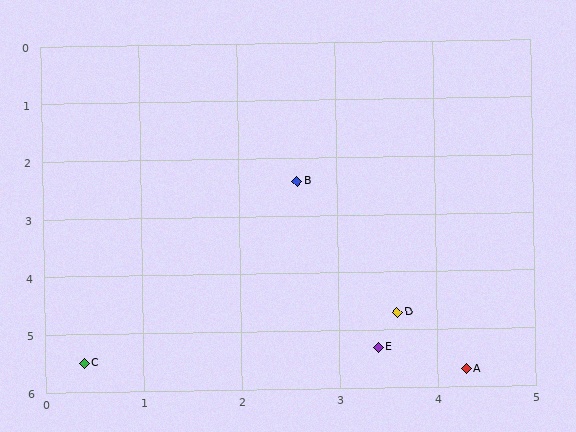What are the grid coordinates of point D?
Point D is at approximately (3.6, 4.7).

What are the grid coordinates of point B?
Point B is at approximately (2.6, 2.4).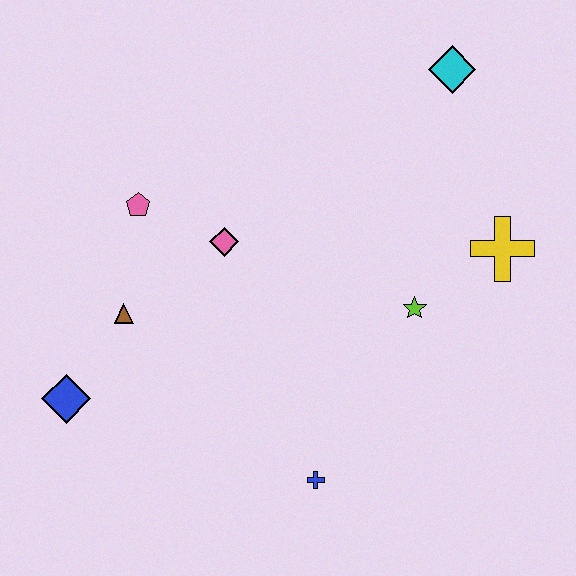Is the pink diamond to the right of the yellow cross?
No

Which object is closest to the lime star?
The yellow cross is closest to the lime star.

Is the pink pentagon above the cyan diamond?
No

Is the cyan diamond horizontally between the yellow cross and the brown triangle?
Yes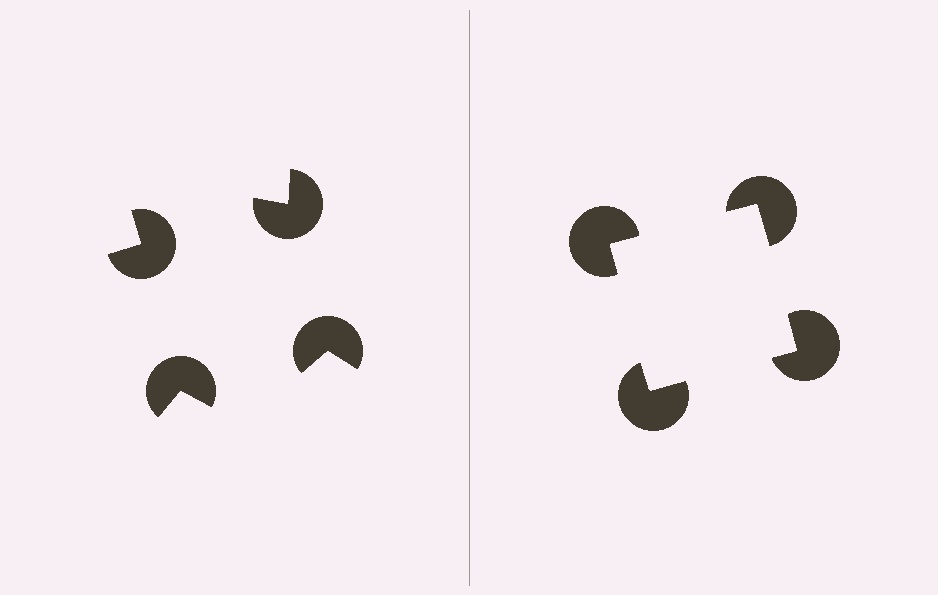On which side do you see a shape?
An illusory square appears on the right side. On the left side the wedge cuts are rotated, so no coherent shape forms.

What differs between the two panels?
The pac-man discs are positioned identically on both sides; only the wedge orientations differ. On the right they align to a square; on the left they are misaligned.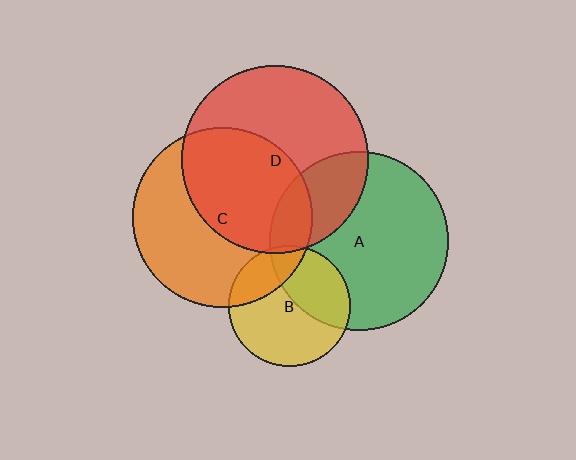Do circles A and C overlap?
Yes.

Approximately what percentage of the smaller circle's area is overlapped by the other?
Approximately 15%.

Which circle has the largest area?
Circle D (red).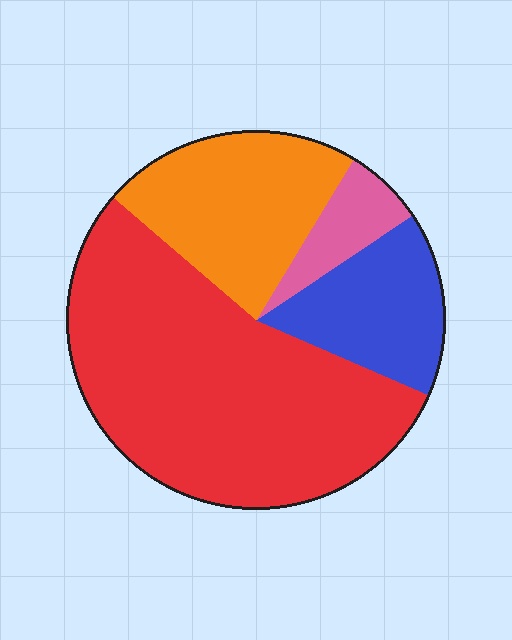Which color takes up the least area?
Pink, at roughly 5%.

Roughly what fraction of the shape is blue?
Blue covers roughly 15% of the shape.